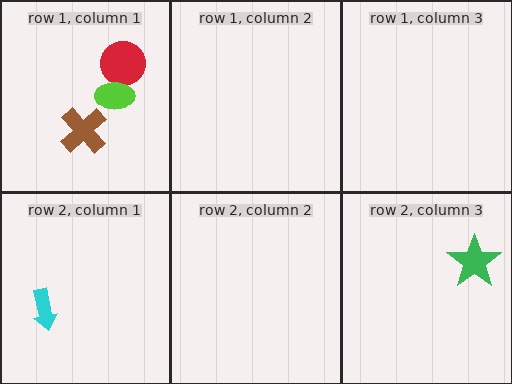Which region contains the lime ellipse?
The row 1, column 1 region.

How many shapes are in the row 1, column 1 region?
3.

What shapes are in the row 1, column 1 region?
The brown cross, the red circle, the lime ellipse.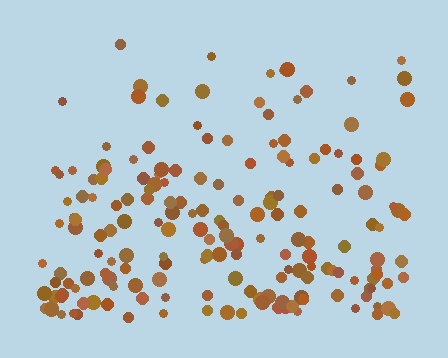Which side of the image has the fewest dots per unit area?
The top.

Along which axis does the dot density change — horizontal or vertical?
Vertical.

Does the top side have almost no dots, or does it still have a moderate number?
Still a moderate number, just noticeably fewer than the bottom.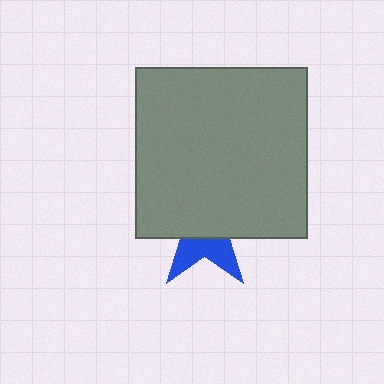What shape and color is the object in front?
The object in front is a gray square.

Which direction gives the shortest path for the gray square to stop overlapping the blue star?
Moving up gives the shortest separation.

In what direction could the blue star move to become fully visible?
The blue star could move down. That would shift it out from behind the gray square entirely.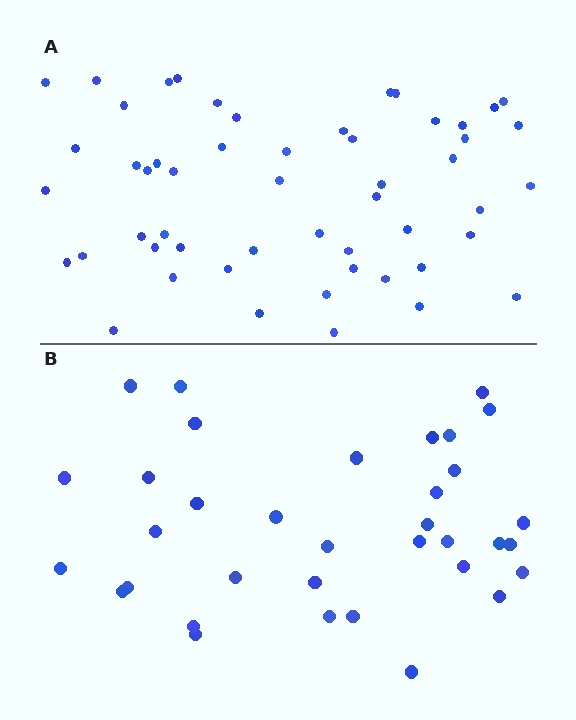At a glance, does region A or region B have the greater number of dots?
Region A (the top region) has more dots.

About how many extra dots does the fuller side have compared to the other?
Region A has approximately 20 more dots than region B.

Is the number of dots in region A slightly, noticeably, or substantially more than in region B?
Region A has substantially more. The ratio is roughly 1.5 to 1.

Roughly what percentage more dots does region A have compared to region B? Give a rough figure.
About 50% more.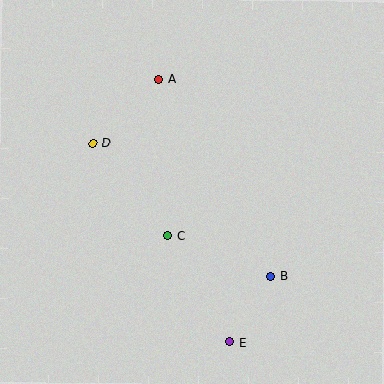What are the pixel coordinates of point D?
Point D is at (93, 143).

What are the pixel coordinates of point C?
Point C is at (167, 235).